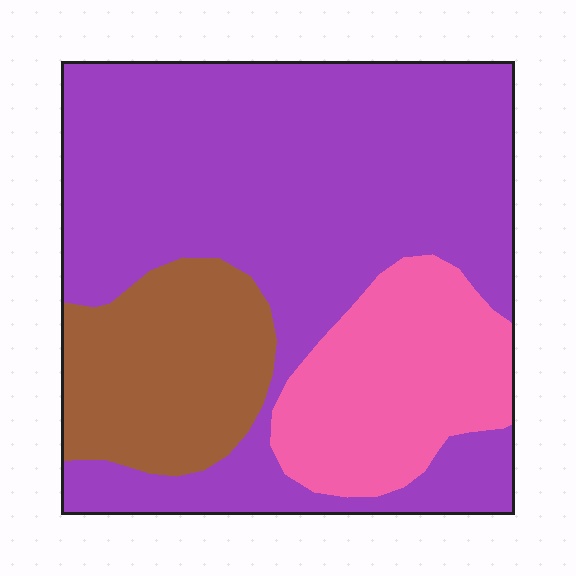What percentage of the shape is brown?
Brown covers about 20% of the shape.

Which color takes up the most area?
Purple, at roughly 60%.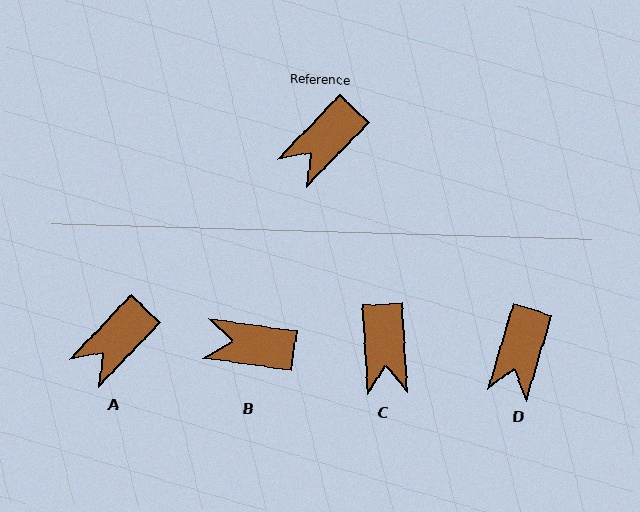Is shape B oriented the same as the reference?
No, it is off by about 54 degrees.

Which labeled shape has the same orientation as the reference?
A.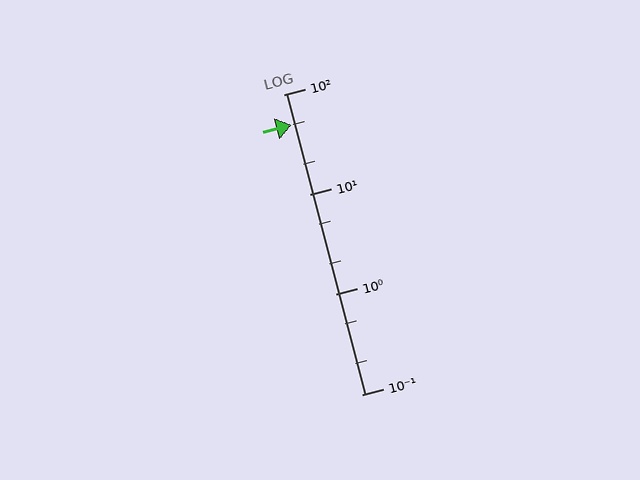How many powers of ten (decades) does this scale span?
The scale spans 3 decades, from 0.1 to 100.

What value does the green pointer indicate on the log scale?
The pointer indicates approximately 50.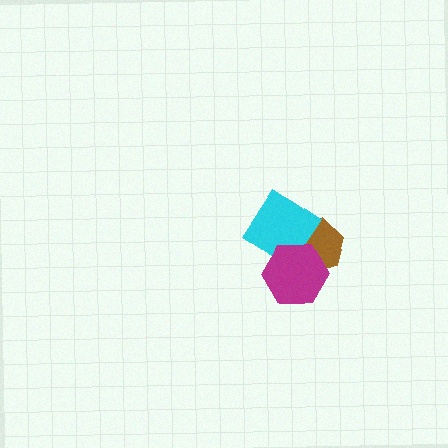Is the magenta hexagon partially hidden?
No, no other shape covers it.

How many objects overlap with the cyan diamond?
2 objects overlap with the cyan diamond.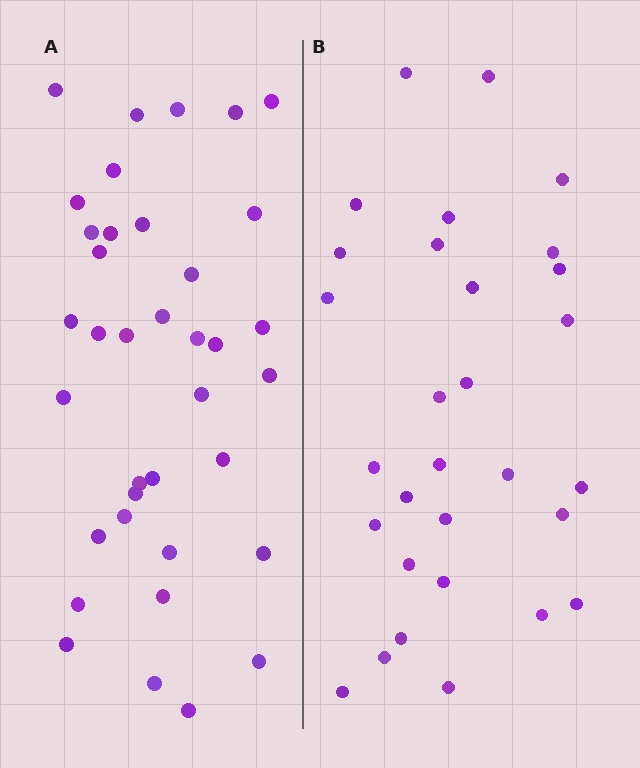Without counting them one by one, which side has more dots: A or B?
Region A (the left region) has more dots.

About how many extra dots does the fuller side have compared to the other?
Region A has roughly 8 or so more dots than region B.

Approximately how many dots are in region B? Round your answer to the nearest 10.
About 30 dots.